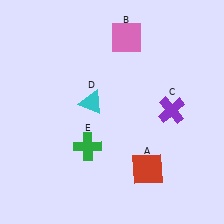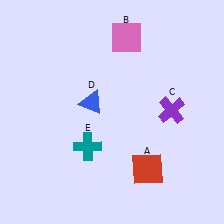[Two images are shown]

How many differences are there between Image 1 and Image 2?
There are 2 differences between the two images.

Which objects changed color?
D changed from cyan to blue. E changed from green to teal.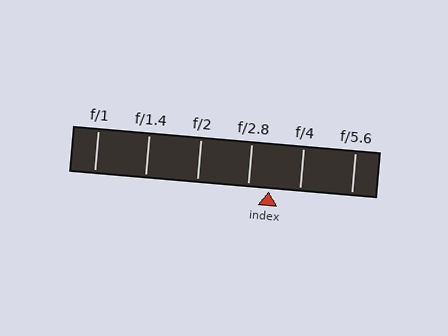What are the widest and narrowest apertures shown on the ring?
The widest aperture shown is f/1 and the narrowest is f/5.6.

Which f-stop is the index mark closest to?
The index mark is closest to f/2.8.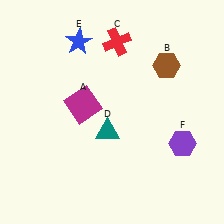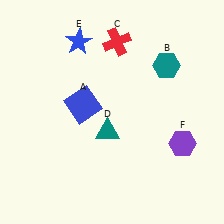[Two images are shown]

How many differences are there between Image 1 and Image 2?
There are 2 differences between the two images.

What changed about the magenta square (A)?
In Image 1, A is magenta. In Image 2, it changed to blue.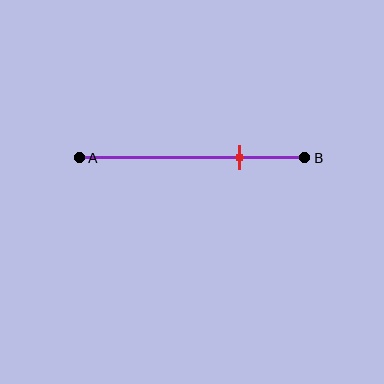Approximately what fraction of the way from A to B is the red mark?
The red mark is approximately 70% of the way from A to B.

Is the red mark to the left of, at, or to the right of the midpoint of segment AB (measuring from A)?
The red mark is to the right of the midpoint of segment AB.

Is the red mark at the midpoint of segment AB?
No, the mark is at about 70% from A, not at the 50% midpoint.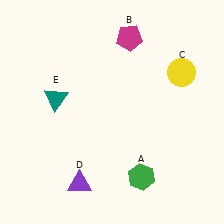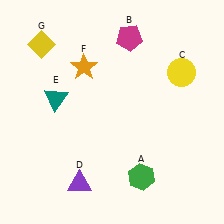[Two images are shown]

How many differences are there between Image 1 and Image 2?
There are 2 differences between the two images.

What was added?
An orange star (F), a yellow diamond (G) were added in Image 2.